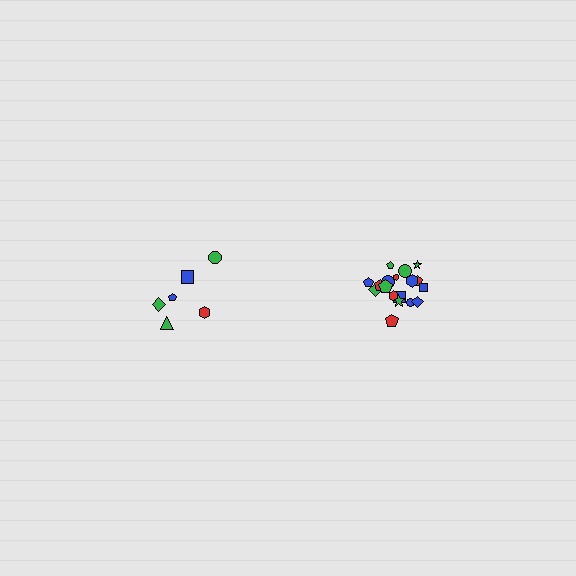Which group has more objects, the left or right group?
The right group.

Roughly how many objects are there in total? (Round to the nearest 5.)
Roughly 25 objects in total.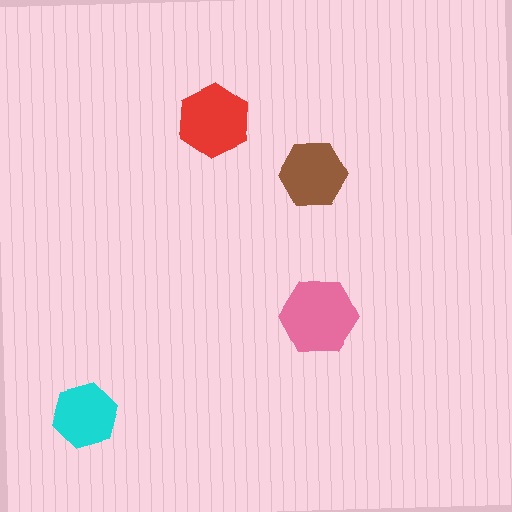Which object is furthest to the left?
The cyan hexagon is leftmost.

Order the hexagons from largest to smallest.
the pink one, the red one, the brown one, the cyan one.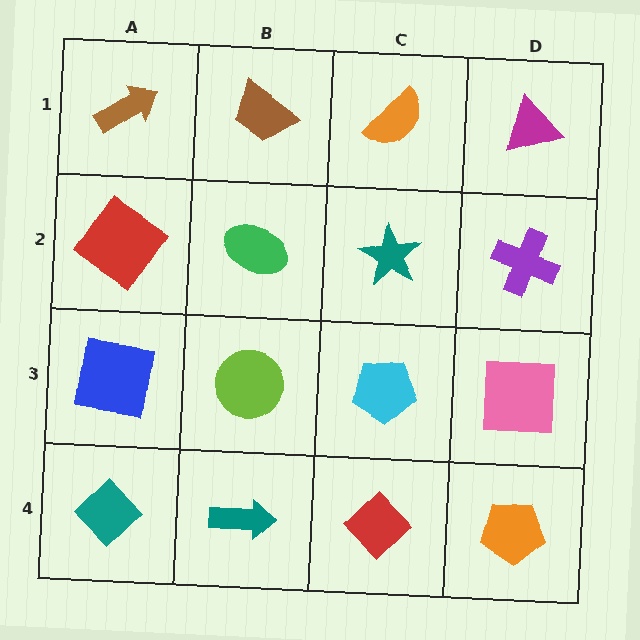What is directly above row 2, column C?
An orange semicircle.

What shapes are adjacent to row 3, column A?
A red diamond (row 2, column A), a teal diamond (row 4, column A), a lime circle (row 3, column B).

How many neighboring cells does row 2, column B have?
4.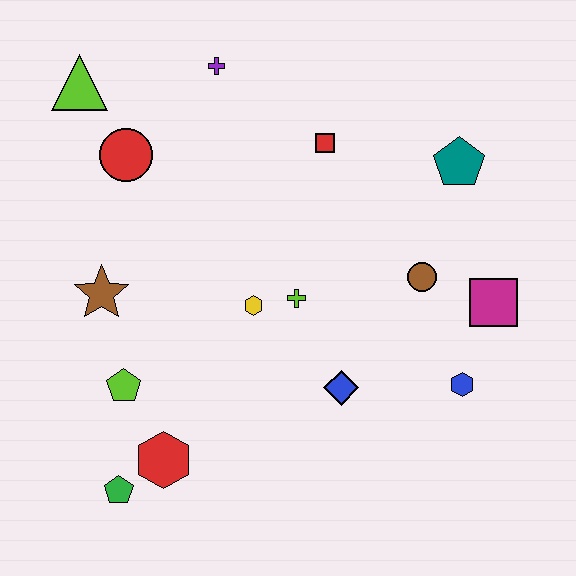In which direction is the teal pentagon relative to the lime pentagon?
The teal pentagon is to the right of the lime pentagon.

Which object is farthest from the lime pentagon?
The teal pentagon is farthest from the lime pentagon.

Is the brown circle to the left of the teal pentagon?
Yes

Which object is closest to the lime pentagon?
The red hexagon is closest to the lime pentagon.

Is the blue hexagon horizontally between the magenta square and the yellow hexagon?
Yes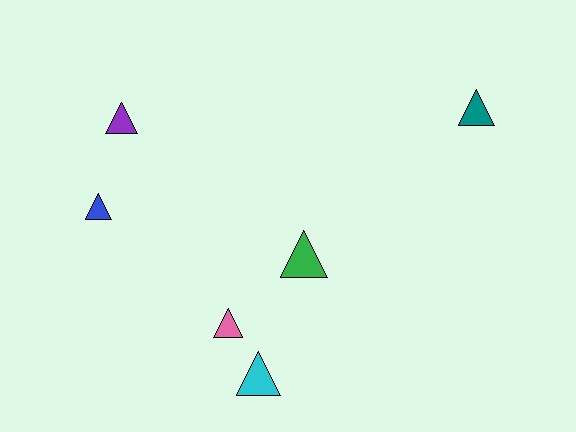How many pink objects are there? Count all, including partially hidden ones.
There is 1 pink object.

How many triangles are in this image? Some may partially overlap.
There are 6 triangles.